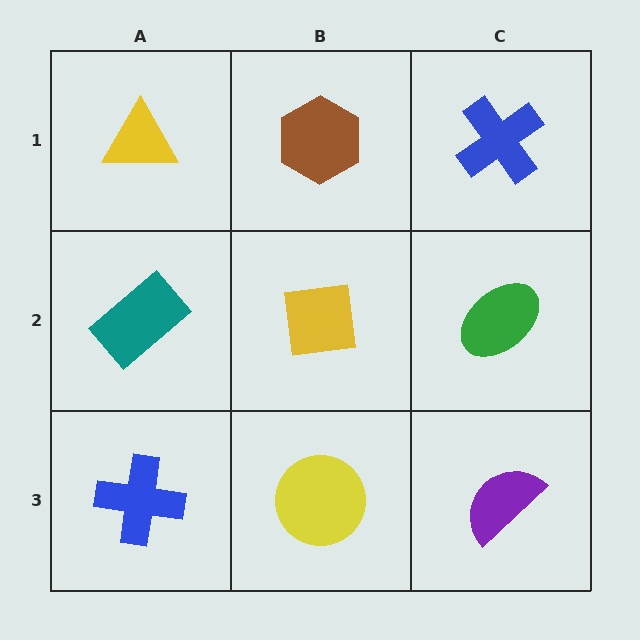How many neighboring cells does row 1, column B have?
3.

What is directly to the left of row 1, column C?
A brown hexagon.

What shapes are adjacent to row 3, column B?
A yellow square (row 2, column B), a blue cross (row 3, column A), a purple semicircle (row 3, column C).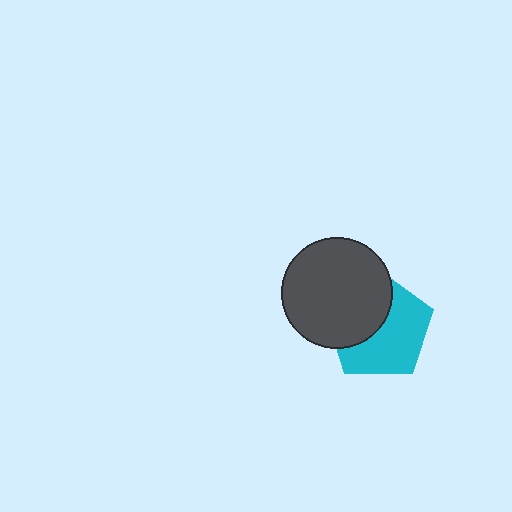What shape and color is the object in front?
The object in front is a dark gray circle.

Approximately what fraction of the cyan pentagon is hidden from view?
Roughly 43% of the cyan pentagon is hidden behind the dark gray circle.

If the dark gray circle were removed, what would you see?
You would see the complete cyan pentagon.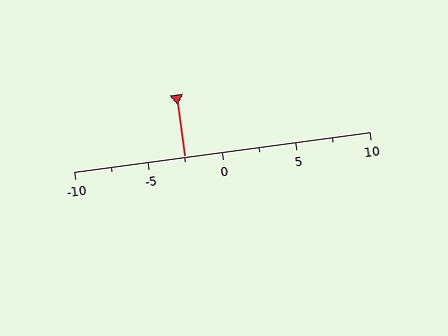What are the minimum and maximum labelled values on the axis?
The axis runs from -10 to 10.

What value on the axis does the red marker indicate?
The marker indicates approximately -2.5.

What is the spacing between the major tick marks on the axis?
The major ticks are spaced 5 apart.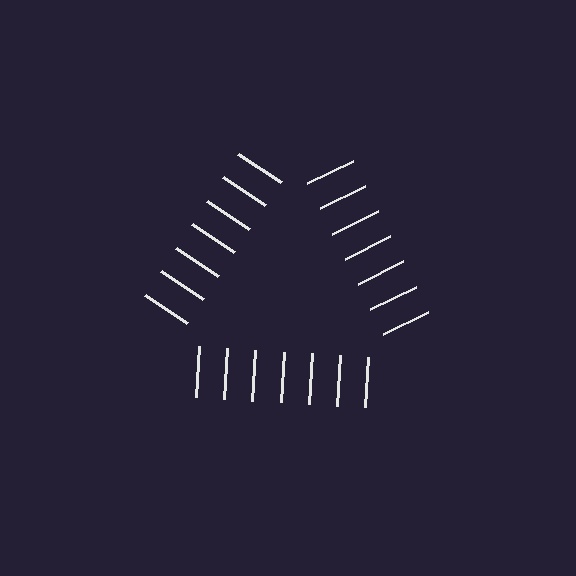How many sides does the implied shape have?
3 sides — the line-ends trace a triangle.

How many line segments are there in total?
21 — 7 along each of the 3 edges.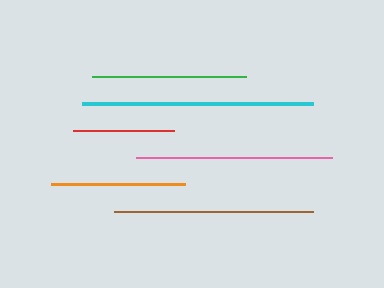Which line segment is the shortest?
The red line is the shortest at approximately 101 pixels.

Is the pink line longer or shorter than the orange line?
The pink line is longer than the orange line.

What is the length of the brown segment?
The brown segment is approximately 198 pixels long.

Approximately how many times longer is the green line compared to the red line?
The green line is approximately 1.5 times the length of the red line.